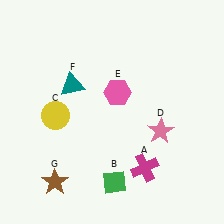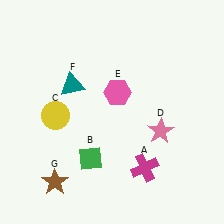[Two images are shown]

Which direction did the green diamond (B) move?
The green diamond (B) moved left.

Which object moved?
The green diamond (B) moved left.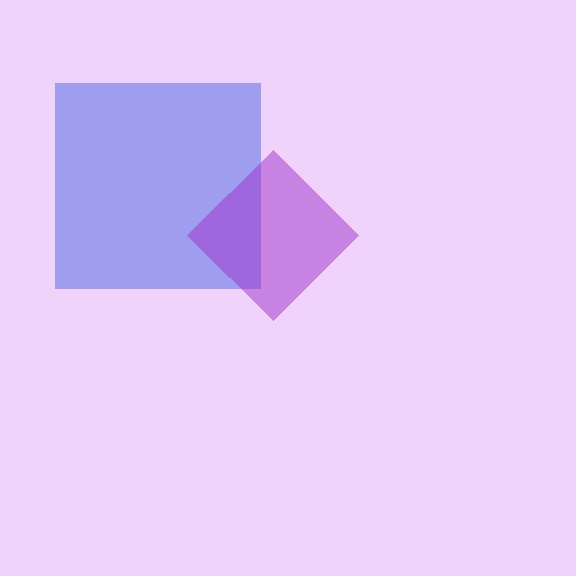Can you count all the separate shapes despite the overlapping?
Yes, there are 2 separate shapes.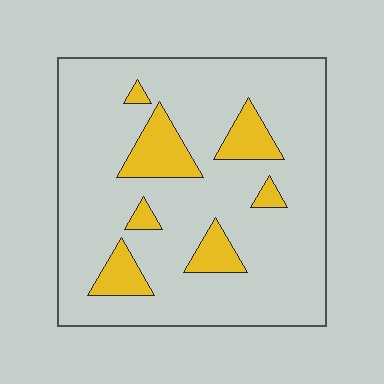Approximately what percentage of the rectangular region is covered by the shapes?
Approximately 15%.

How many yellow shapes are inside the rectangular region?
7.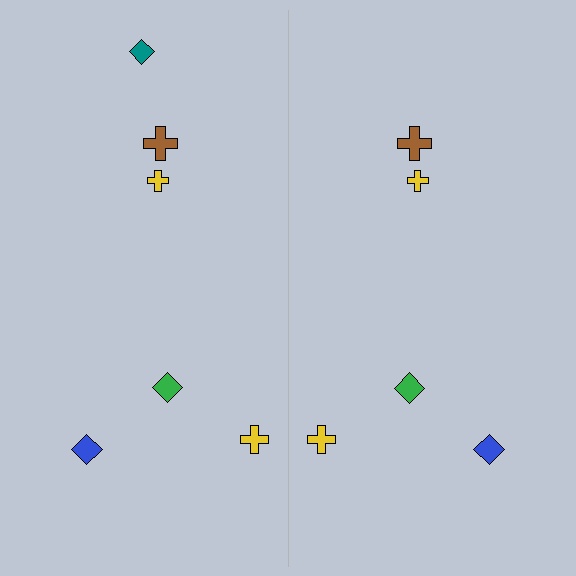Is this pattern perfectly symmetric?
No, the pattern is not perfectly symmetric. A teal diamond is missing from the right side.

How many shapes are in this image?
There are 11 shapes in this image.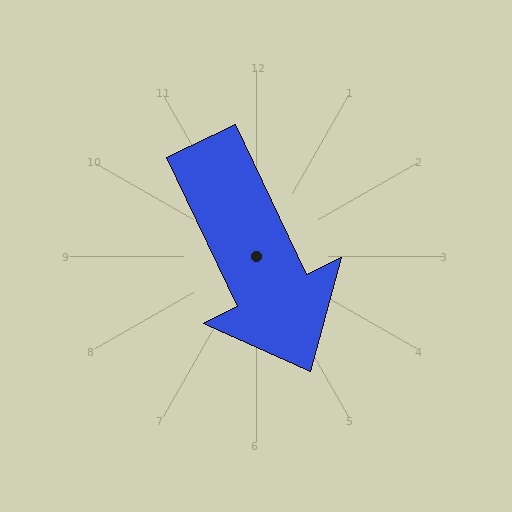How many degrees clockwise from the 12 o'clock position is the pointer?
Approximately 155 degrees.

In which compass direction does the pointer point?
Southeast.